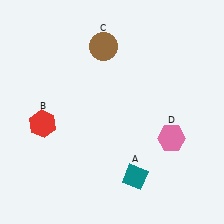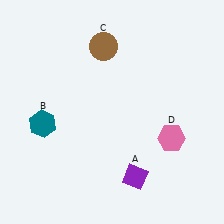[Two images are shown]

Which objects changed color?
A changed from teal to purple. B changed from red to teal.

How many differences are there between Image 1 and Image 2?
There are 2 differences between the two images.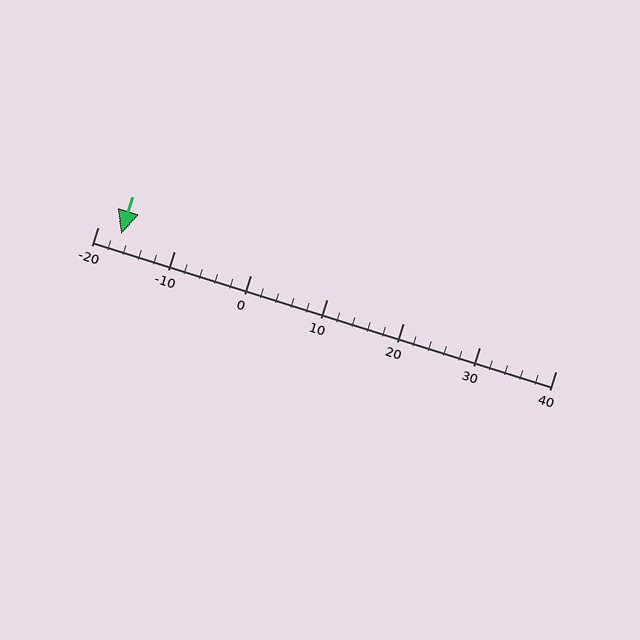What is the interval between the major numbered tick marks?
The major tick marks are spaced 10 units apart.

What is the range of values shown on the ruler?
The ruler shows values from -20 to 40.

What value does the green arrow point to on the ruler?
The green arrow points to approximately -17.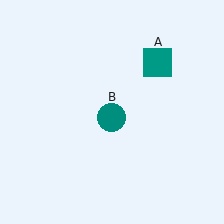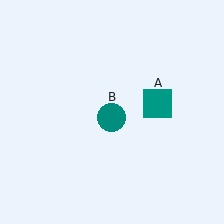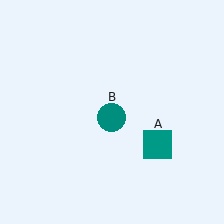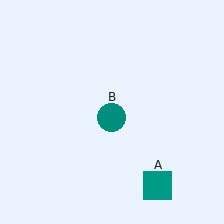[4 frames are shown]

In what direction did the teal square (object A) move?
The teal square (object A) moved down.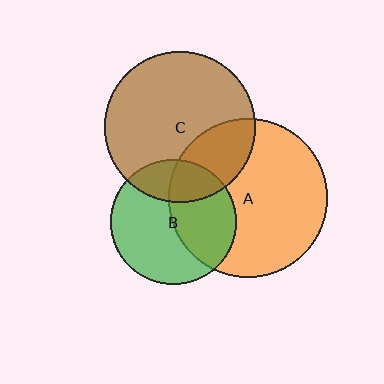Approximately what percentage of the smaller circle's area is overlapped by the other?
Approximately 25%.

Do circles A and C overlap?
Yes.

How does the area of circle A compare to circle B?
Approximately 1.6 times.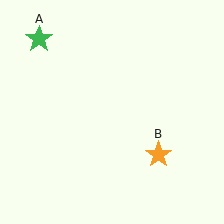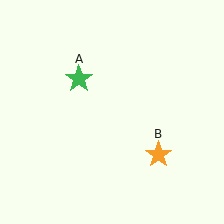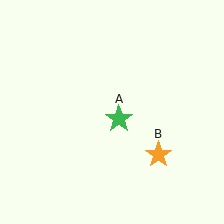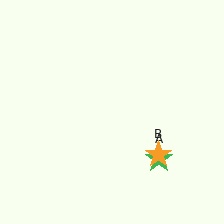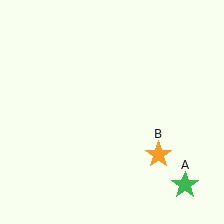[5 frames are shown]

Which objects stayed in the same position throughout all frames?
Orange star (object B) remained stationary.